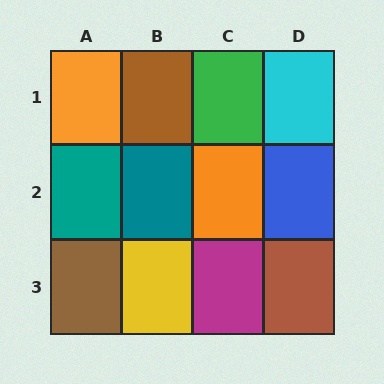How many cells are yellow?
1 cell is yellow.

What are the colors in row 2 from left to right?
Teal, teal, orange, blue.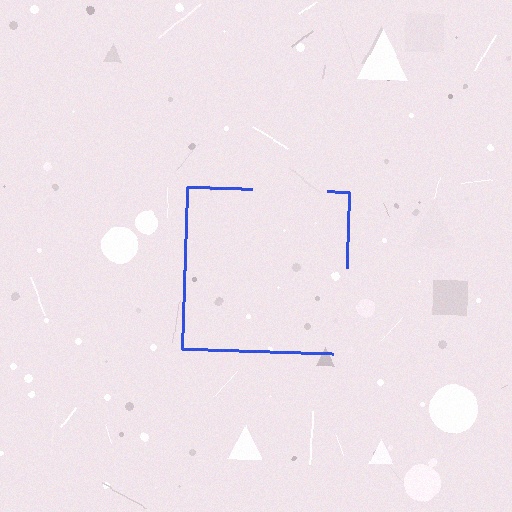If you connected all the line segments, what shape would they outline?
They would outline a square.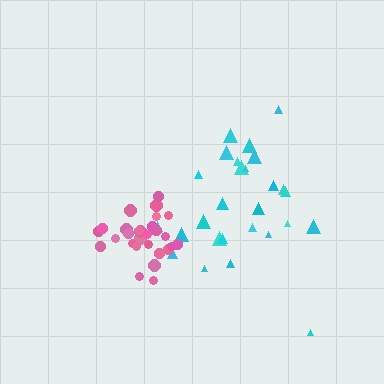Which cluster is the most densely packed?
Pink.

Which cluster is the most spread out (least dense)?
Cyan.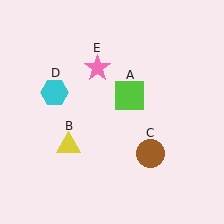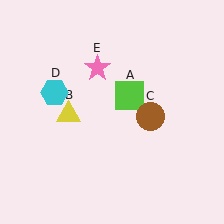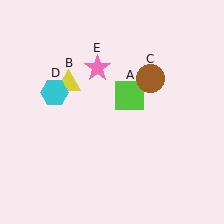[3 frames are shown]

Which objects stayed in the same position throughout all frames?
Lime square (object A) and cyan hexagon (object D) and pink star (object E) remained stationary.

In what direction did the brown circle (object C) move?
The brown circle (object C) moved up.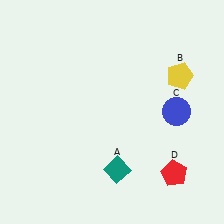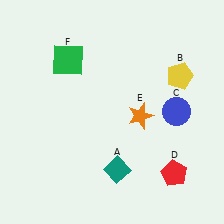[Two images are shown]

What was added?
An orange star (E), a green square (F) were added in Image 2.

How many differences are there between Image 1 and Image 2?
There are 2 differences between the two images.